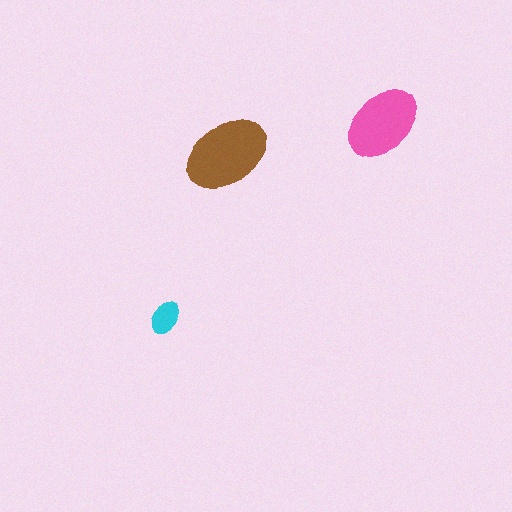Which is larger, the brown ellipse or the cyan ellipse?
The brown one.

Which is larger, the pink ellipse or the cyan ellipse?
The pink one.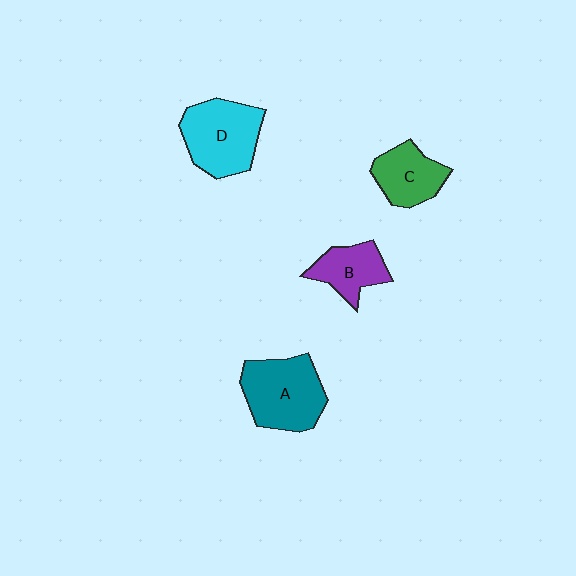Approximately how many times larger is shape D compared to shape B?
Approximately 1.6 times.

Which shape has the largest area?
Shape A (teal).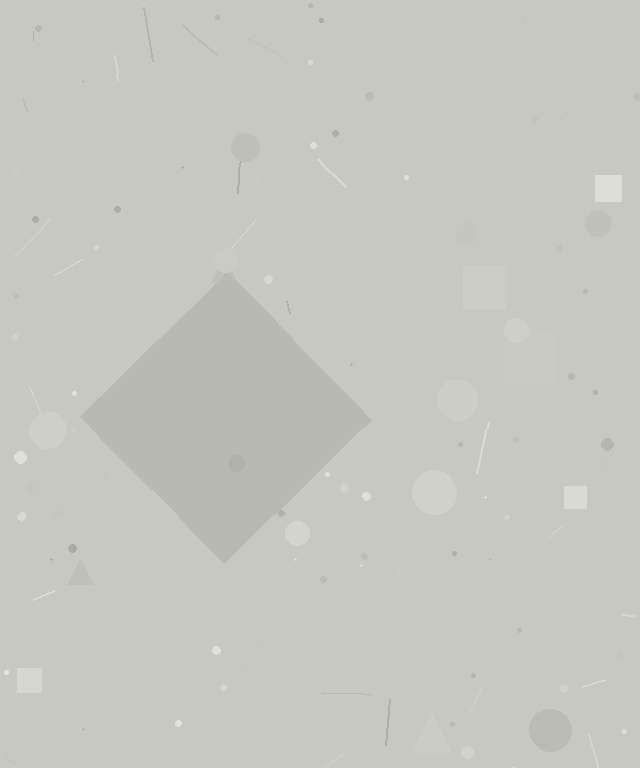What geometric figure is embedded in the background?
A diamond is embedded in the background.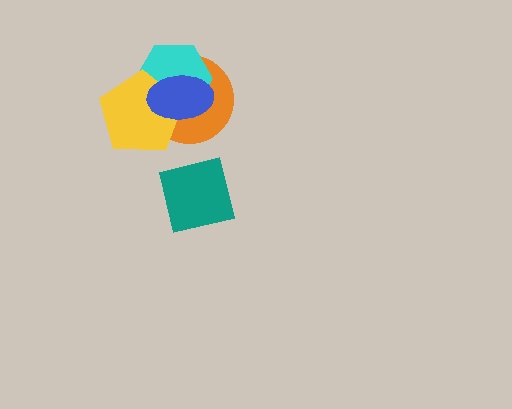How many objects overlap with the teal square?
0 objects overlap with the teal square.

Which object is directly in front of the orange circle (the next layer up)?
The cyan hexagon is directly in front of the orange circle.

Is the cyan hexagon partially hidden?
Yes, it is partially covered by another shape.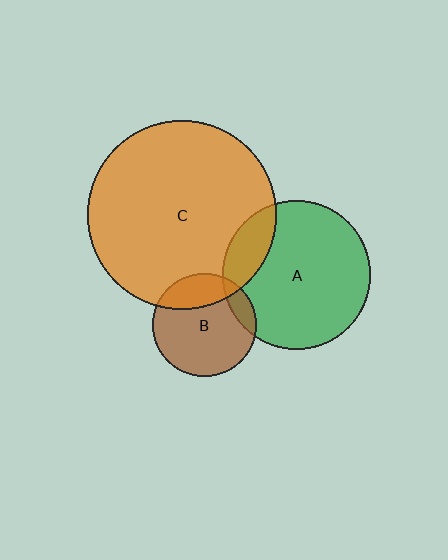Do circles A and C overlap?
Yes.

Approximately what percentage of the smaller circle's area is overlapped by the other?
Approximately 15%.